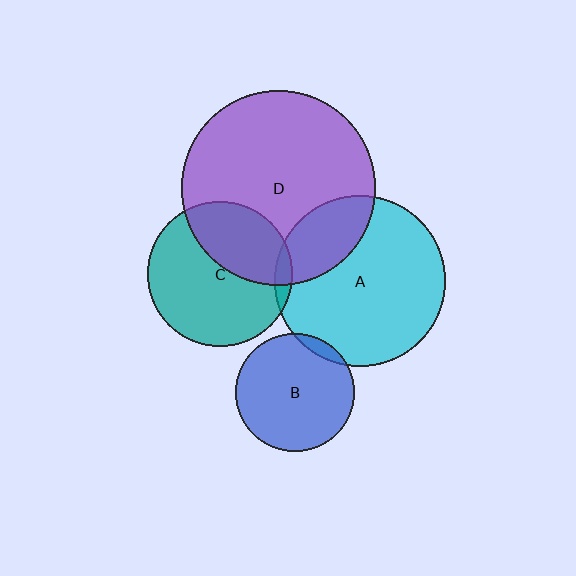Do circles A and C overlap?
Yes.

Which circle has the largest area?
Circle D (purple).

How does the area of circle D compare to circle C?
Approximately 1.8 times.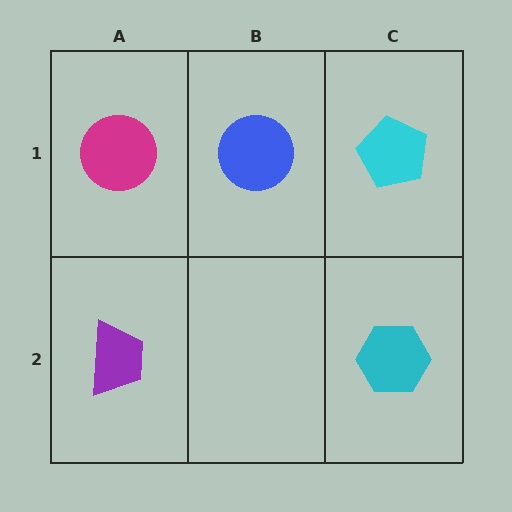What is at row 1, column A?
A magenta circle.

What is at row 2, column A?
A purple trapezoid.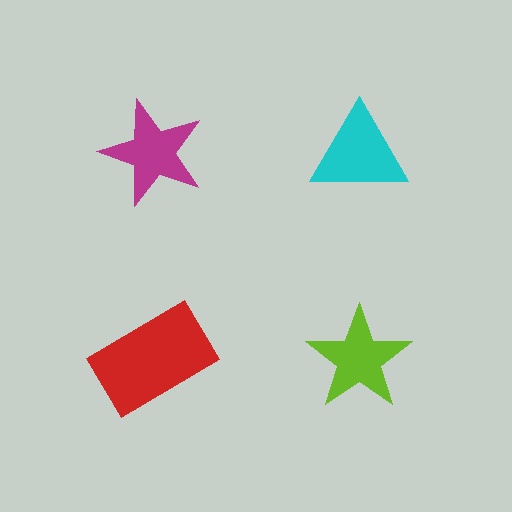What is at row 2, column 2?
A lime star.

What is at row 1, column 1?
A magenta star.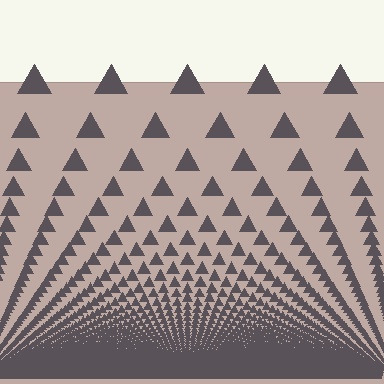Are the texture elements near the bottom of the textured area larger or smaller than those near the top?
Smaller. The gradient is inverted — elements near the bottom are smaller and denser.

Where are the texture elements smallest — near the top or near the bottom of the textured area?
Near the bottom.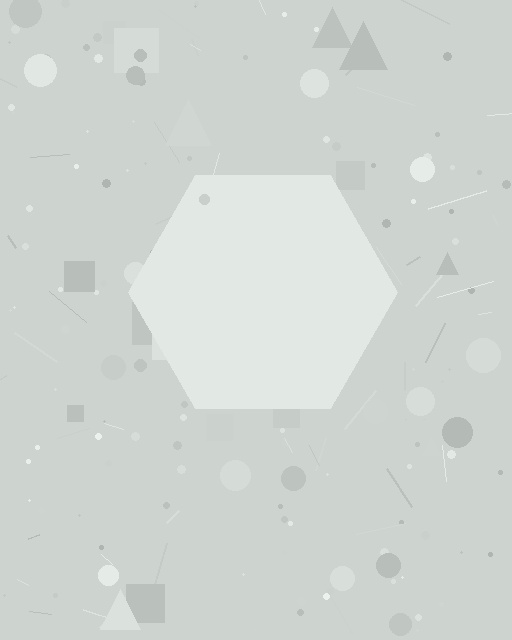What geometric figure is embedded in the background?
A hexagon is embedded in the background.